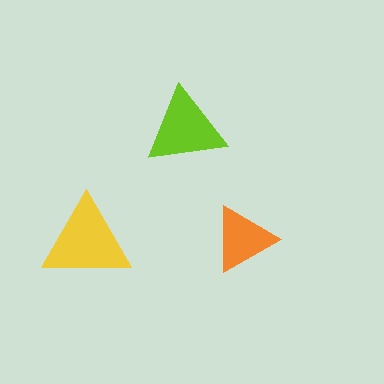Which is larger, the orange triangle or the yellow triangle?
The yellow one.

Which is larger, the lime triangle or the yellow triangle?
The yellow one.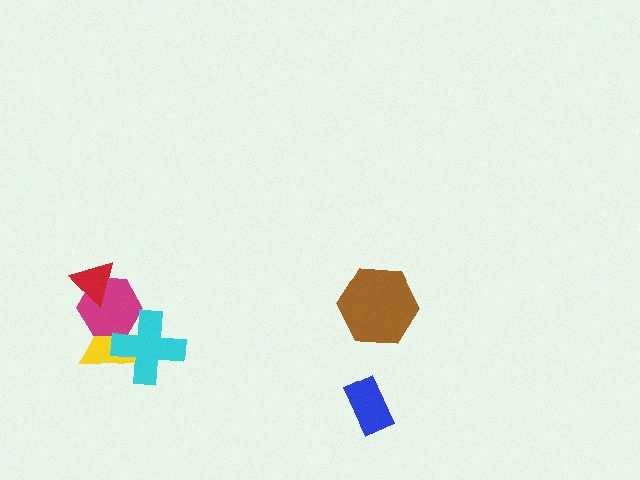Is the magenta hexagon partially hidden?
Yes, it is partially covered by another shape.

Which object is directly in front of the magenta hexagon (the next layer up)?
The red triangle is directly in front of the magenta hexagon.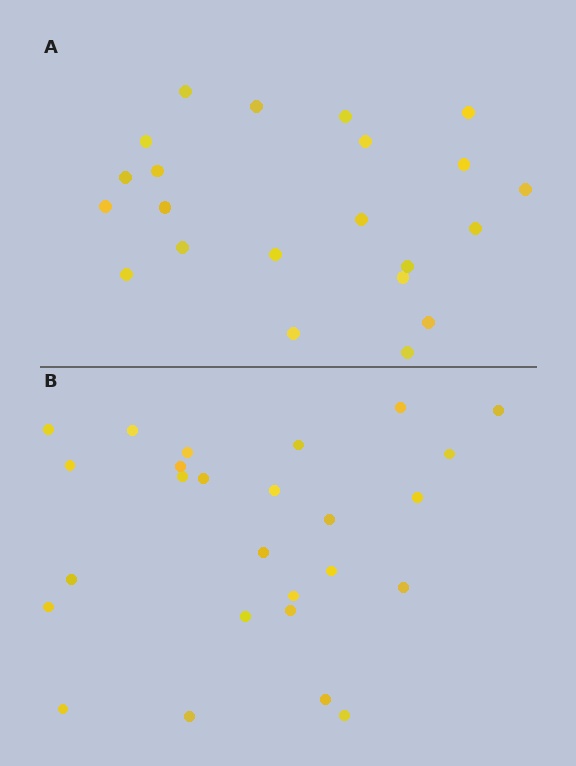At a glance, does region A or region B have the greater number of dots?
Region B (the bottom region) has more dots.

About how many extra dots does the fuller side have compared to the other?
Region B has about 4 more dots than region A.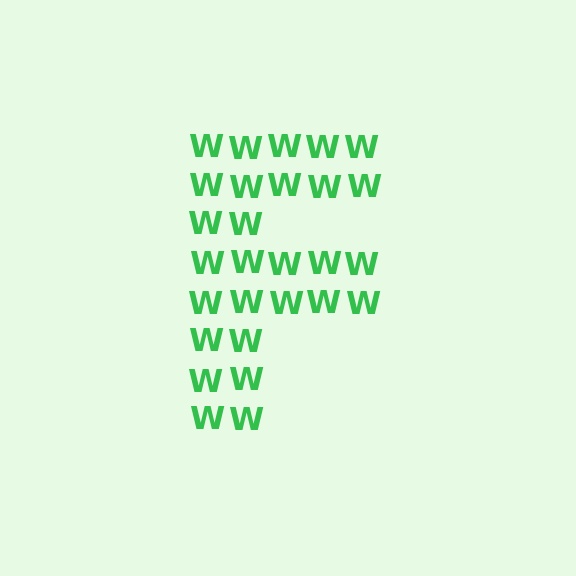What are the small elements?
The small elements are letter W's.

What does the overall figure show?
The overall figure shows the letter F.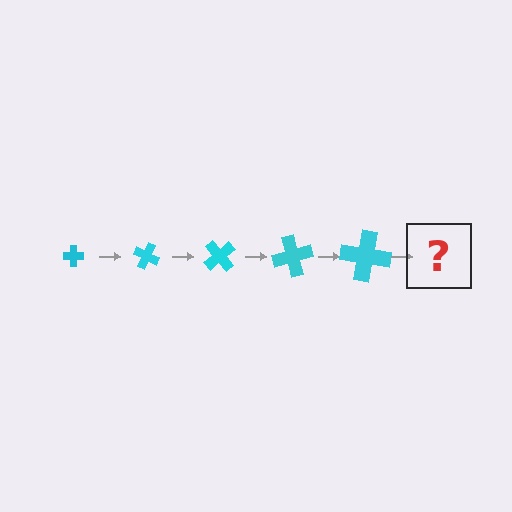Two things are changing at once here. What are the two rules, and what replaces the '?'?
The two rules are that the cross grows larger each step and it rotates 25 degrees each step. The '?' should be a cross, larger than the previous one and rotated 125 degrees from the start.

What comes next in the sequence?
The next element should be a cross, larger than the previous one and rotated 125 degrees from the start.